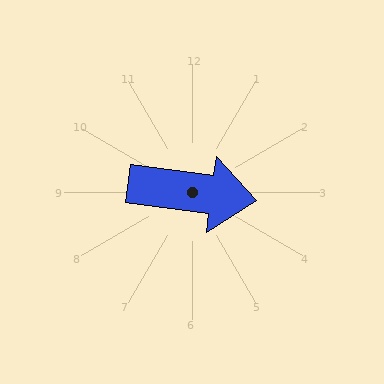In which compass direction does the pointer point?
East.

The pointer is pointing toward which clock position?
Roughly 3 o'clock.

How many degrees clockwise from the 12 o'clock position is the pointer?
Approximately 97 degrees.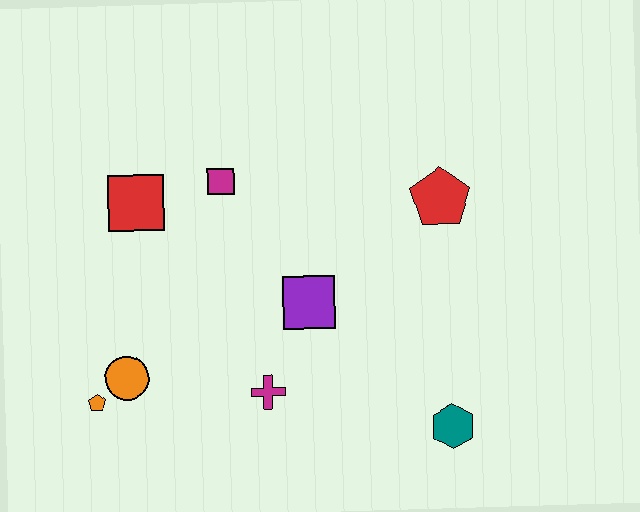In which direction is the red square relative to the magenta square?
The red square is to the left of the magenta square.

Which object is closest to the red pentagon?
The purple square is closest to the red pentagon.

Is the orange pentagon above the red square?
No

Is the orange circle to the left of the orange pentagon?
No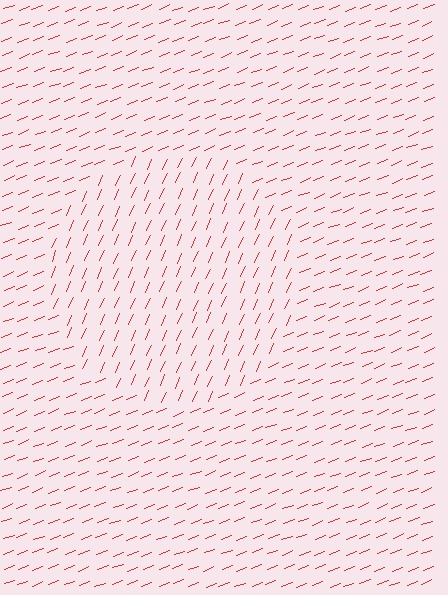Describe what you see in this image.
The image is filled with small red line segments. A circle region in the image has lines oriented differently from the surrounding lines, creating a visible texture boundary.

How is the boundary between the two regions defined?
The boundary is defined purely by a change in line orientation (approximately 45 degrees difference). All lines are the same color and thickness.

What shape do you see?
I see a circle.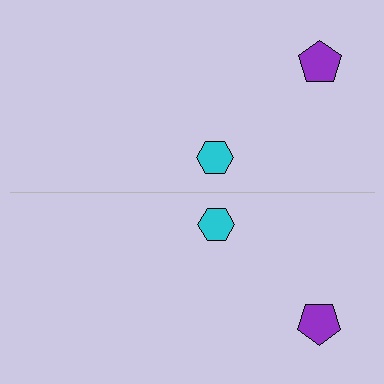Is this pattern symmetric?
Yes, this pattern has bilateral (reflection) symmetry.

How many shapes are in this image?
There are 4 shapes in this image.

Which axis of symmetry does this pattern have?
The pattern has a horizontal axis of symmetry running through the center of the image.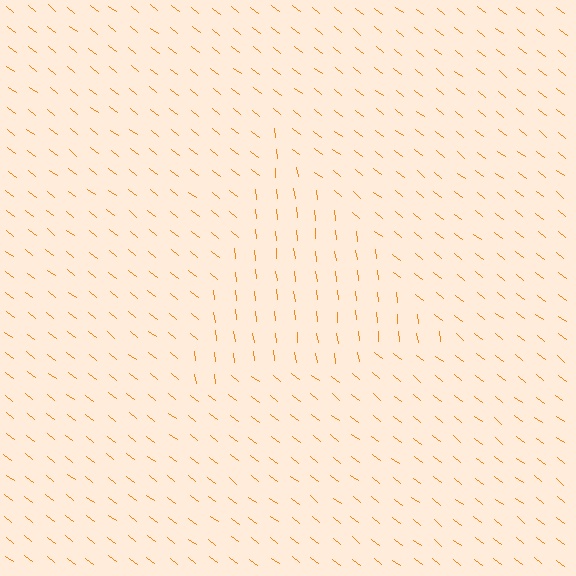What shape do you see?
I see a triangle.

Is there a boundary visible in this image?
Yes, there is a texture boundary formed by a change in line orientation.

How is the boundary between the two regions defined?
The boundary is defined purely by a change in line orientation (approximately 45 degrees difference). All lines are the same color and thickness.